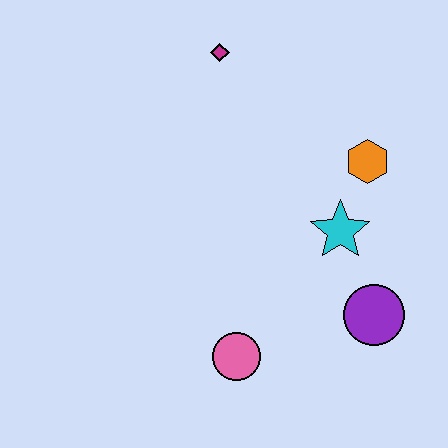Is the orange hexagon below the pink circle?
No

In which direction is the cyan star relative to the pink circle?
The cyan star is above the pink circle.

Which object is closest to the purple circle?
The cyan star is closest to the purple circle.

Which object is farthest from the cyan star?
The magenta diamond is farthest from the cyan star.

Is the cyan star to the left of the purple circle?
Yes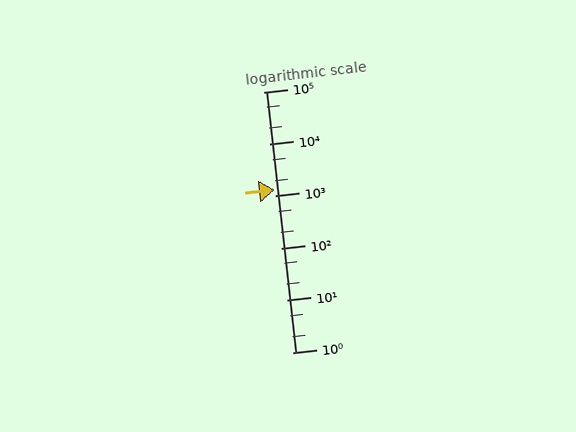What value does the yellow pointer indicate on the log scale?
The pointer indicates approximately 1300.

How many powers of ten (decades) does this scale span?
The scale spans 5 decades, from 1 to 100000.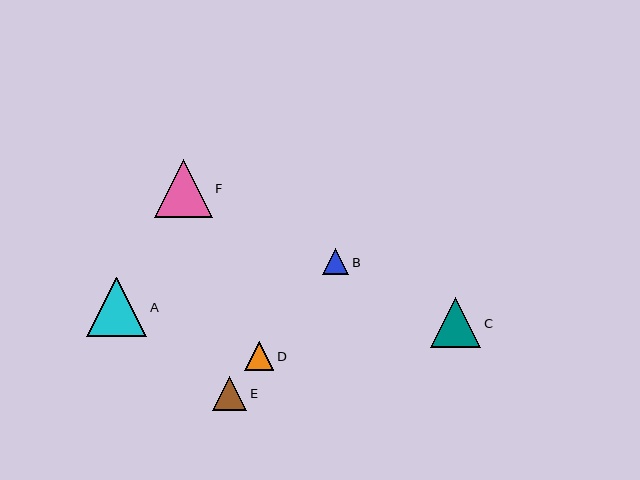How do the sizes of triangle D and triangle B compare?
Triangle D and triangle B are approximately the same size.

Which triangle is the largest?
Triangle A is the largest with a size of approximately 60 pixels.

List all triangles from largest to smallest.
From largest to smallest: A, F, C, E, D, B.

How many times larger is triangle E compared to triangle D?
Triangle E is approximately 1.2 times the size of triangle D.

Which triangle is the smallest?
Triangle B is the smallest with a size of approximately 27 pixels.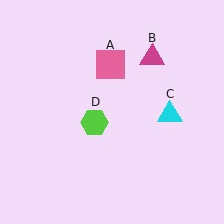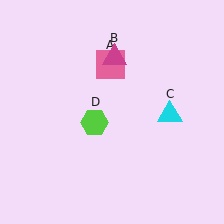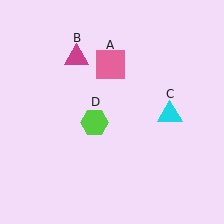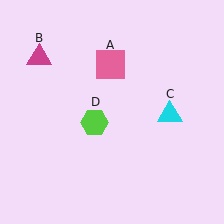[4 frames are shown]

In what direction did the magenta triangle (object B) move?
The magenta triangle (object B) moved left.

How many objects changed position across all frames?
1 object changed position: magenta triangle (object B).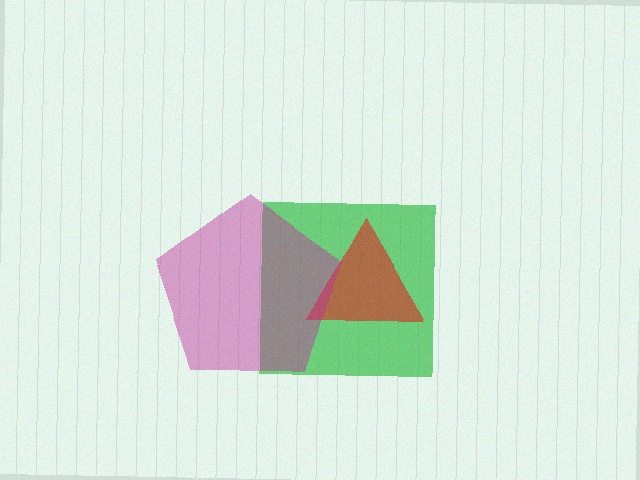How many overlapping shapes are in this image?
There are 3 overlapping shapes in the image.